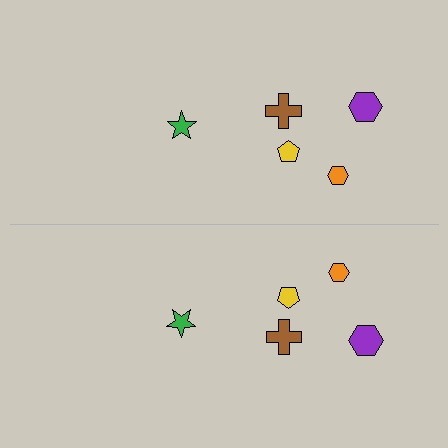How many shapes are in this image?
There are 10 shapes in this image.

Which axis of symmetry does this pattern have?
The pattern has a horizontal axis of symmetry running through the center of the image.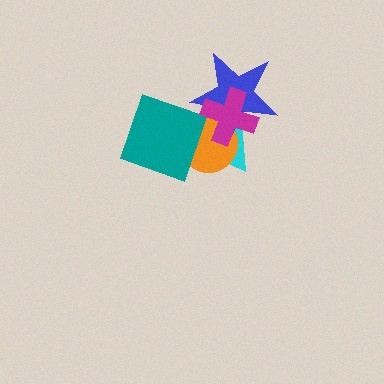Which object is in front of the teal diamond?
The blue star is in front of the teal diamond.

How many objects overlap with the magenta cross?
3 objects overlap with the magenta cross.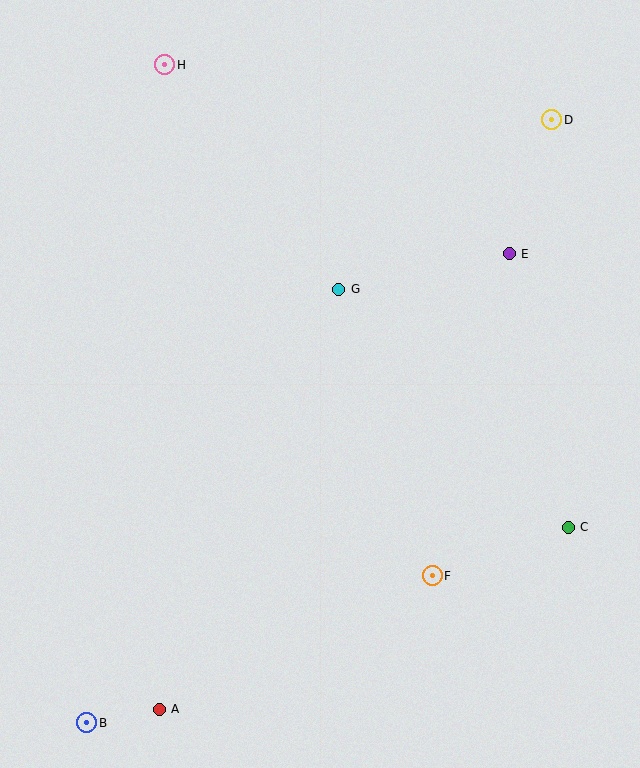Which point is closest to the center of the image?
Point G at (339, 289) is closest to the center.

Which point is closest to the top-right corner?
Point D is closest to the top-right corner.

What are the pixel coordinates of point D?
Point D is at (552, 120).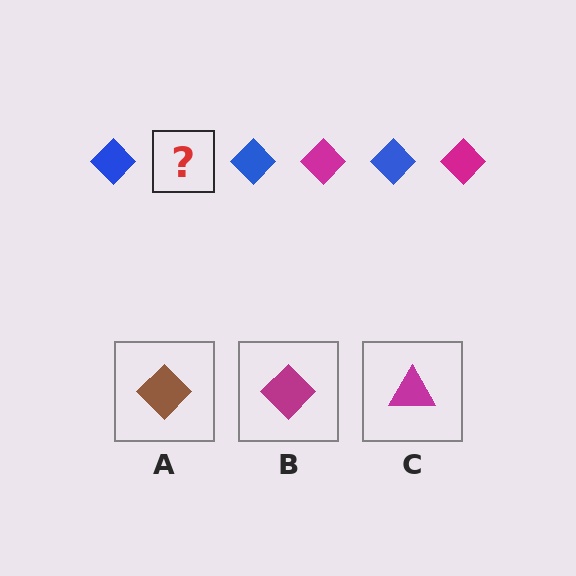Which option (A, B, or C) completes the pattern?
B.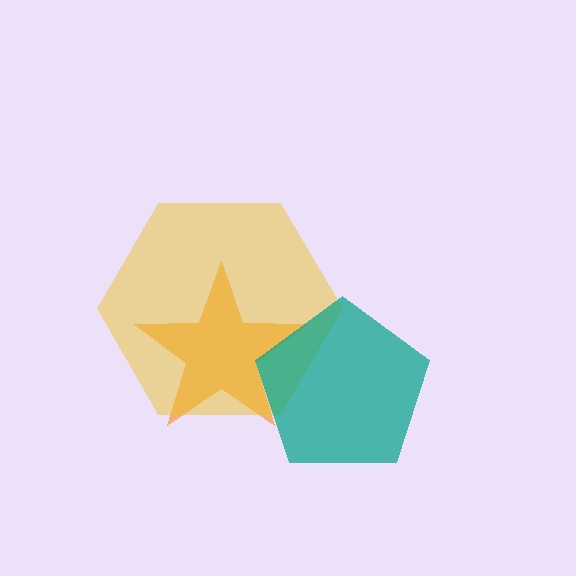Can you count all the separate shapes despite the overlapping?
Yes, there are 3 separate shapes.